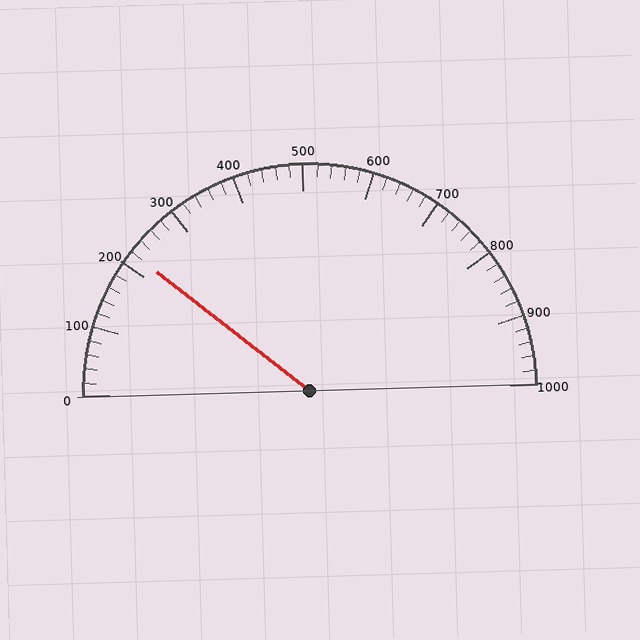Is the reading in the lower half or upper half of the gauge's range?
The reading is in the lower half of the range (0 to 1000).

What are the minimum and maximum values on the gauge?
The gauge ranges from 0 to 1000.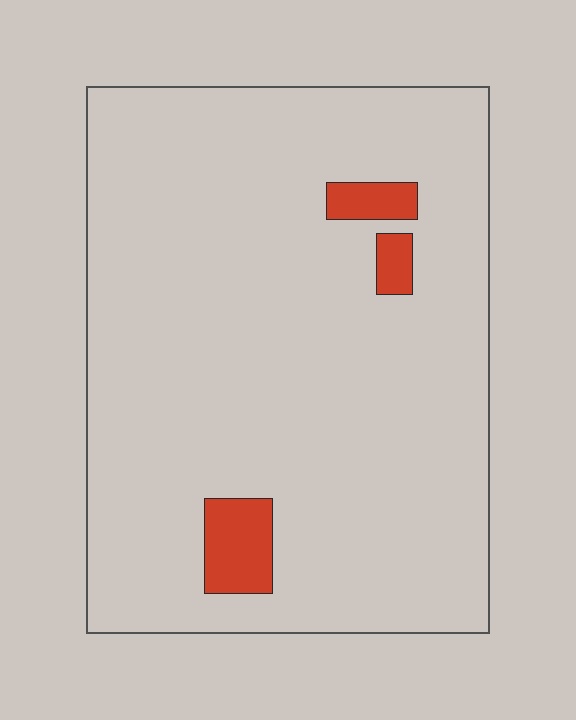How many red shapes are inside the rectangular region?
3.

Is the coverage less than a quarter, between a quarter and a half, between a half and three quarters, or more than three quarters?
Less than a quarter.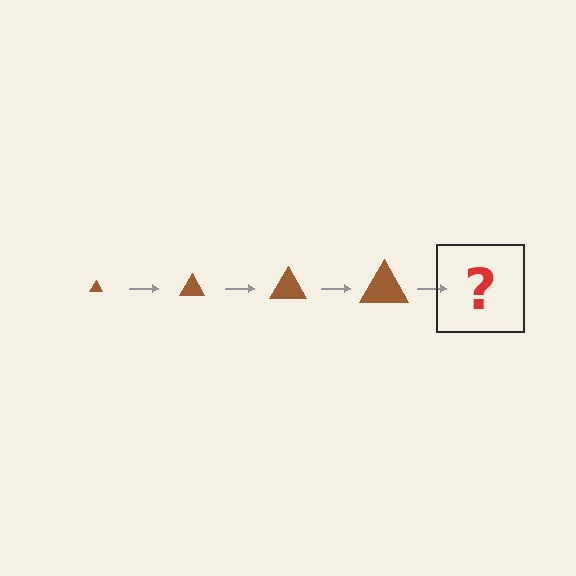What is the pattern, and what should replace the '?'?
The pattern is that the triangle gets progressively larger each step. The '?' should be a brown triangle, larger than the previous one.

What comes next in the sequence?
The next element should be a brown triangle, larger than the previous one.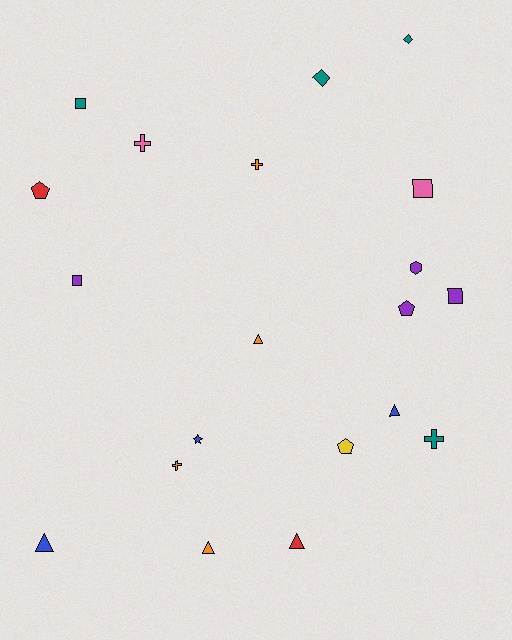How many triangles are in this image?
There are 5 triangles.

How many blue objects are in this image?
There are 3 blue objects.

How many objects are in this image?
There are 20 objects.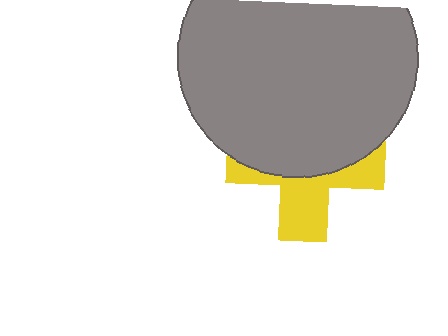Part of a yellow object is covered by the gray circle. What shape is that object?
It is a cross.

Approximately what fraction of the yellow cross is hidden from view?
Roughly 57% of the yellow cross is hidden behind the gray circle.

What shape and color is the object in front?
The object in front is a gray circle.